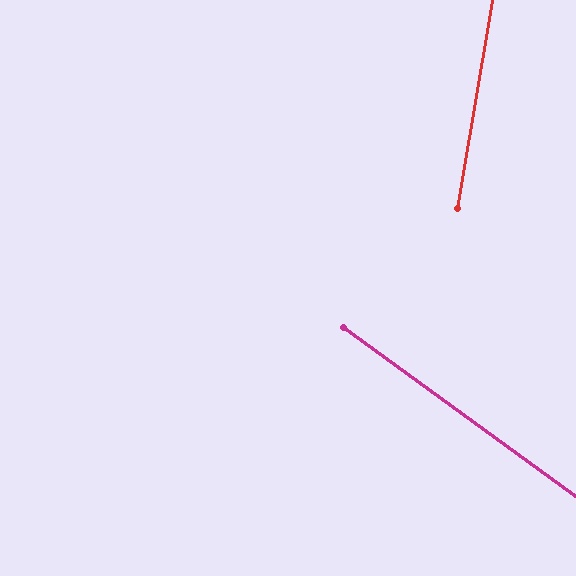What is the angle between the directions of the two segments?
Approximately 64 degrees.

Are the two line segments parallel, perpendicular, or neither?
Neither parallel nor perpendicular — they differ by about 64°.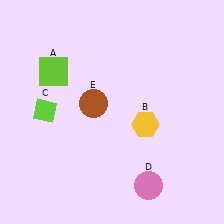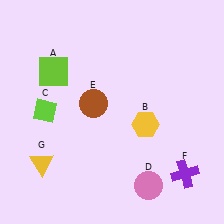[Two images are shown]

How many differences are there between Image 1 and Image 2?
There are 2 differences between the two images.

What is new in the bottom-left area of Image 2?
A yellow triangle (G) was added in the bottom-left area of Image 2.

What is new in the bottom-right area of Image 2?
A purple cross (F) was added in the bottom-right area of Image 2.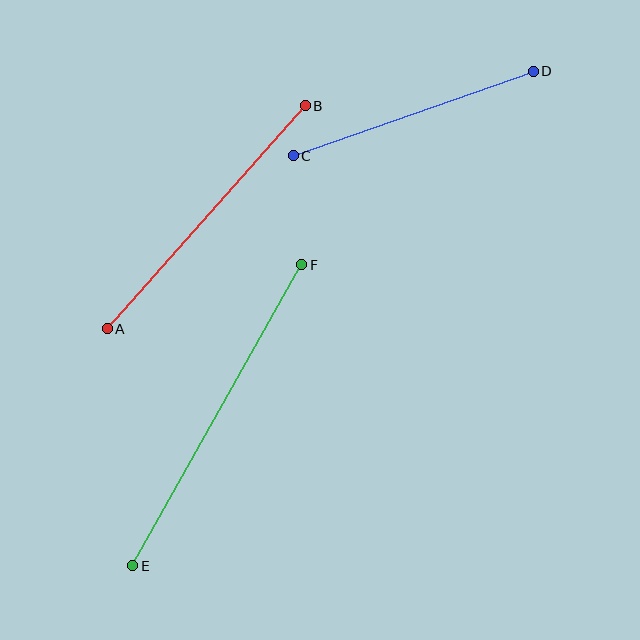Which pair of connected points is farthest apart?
Points E and F are farthest apart.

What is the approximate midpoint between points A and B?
The midpoint is at approximately (206, 217) pixels.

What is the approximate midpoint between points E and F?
The midpoint is at approximately (217, 415) pixels.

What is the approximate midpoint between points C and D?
The midpoint is at approximately (413, 114) pixels.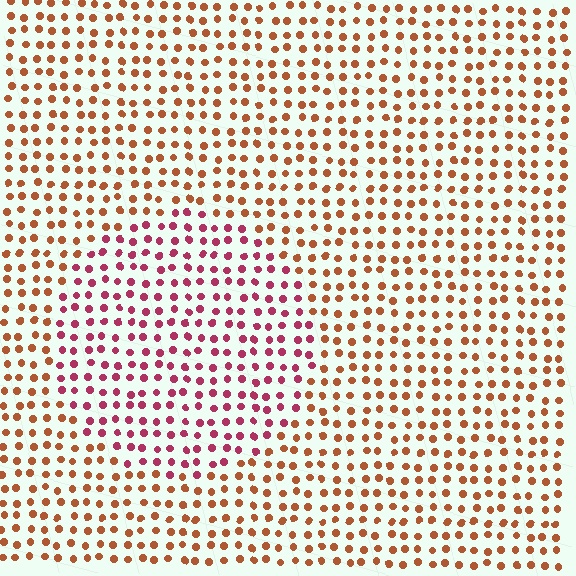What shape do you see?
I see a circle.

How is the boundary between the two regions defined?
The boundary is defined purely by a slight shift in hue (about 42 degrees). Spacing, size, and orientation are identical on both sides.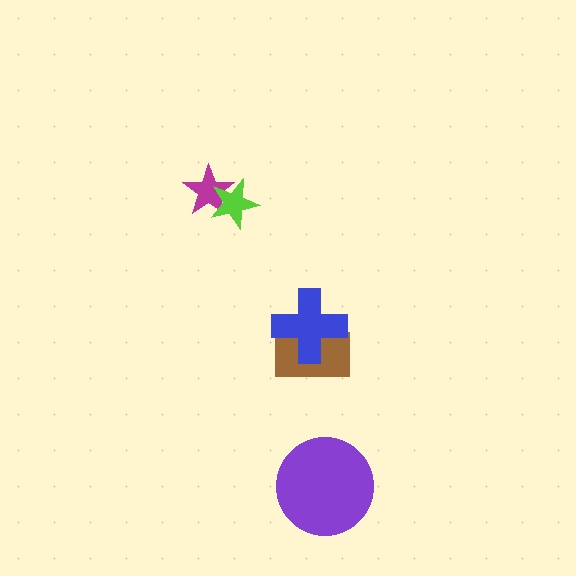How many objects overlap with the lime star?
1 object overlaps with the lime star.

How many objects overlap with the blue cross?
1 object overlaps with the blue cross.